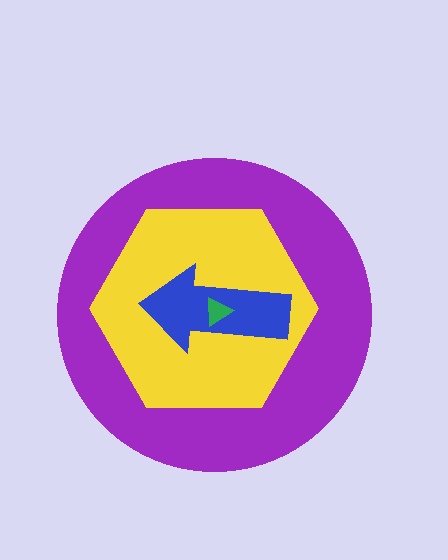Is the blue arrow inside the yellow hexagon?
Yes.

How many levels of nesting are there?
4.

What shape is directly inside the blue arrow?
The green triangle.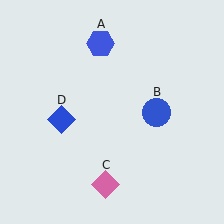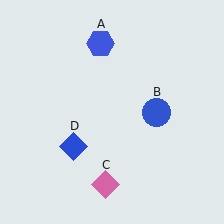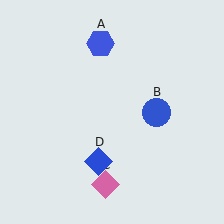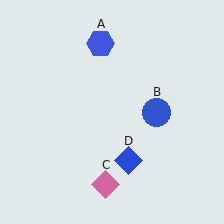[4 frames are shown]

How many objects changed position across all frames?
1 object changed position: blue diamond (object D).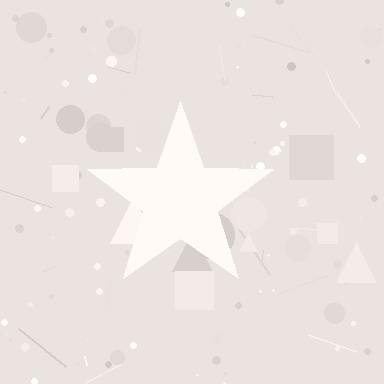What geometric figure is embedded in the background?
A star is embedded in the background.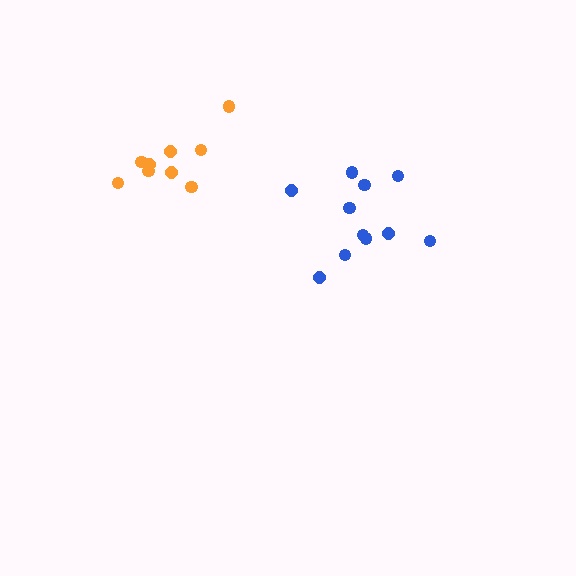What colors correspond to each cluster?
The clusters are colored: blue, orange.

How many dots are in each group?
Group 1: 11 dots, Group 2: 9 dots (20 total).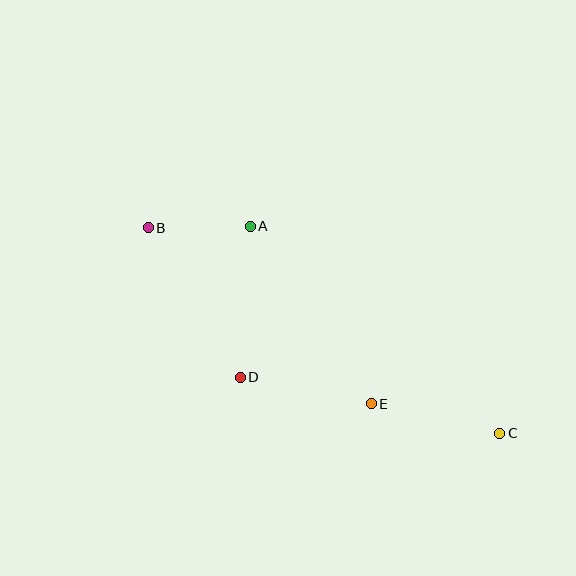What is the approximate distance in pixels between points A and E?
The distance between A and E is approximately 214 pixels.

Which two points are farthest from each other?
Points B and C are farthest from each other.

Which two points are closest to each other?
Points A and B are closest to each other.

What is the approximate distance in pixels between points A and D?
The distance between A and D is approximately 151 pixels.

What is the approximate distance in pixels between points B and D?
The distance between B and D is approximately 176 pixels.